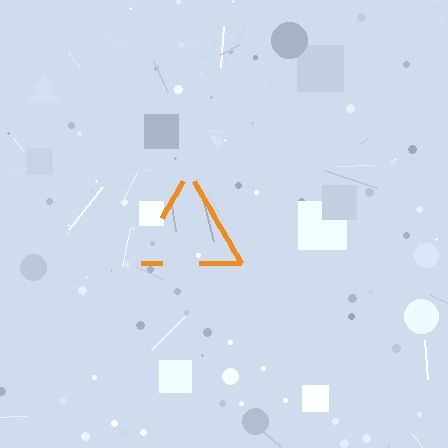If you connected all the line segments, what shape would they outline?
They would outline a triangle.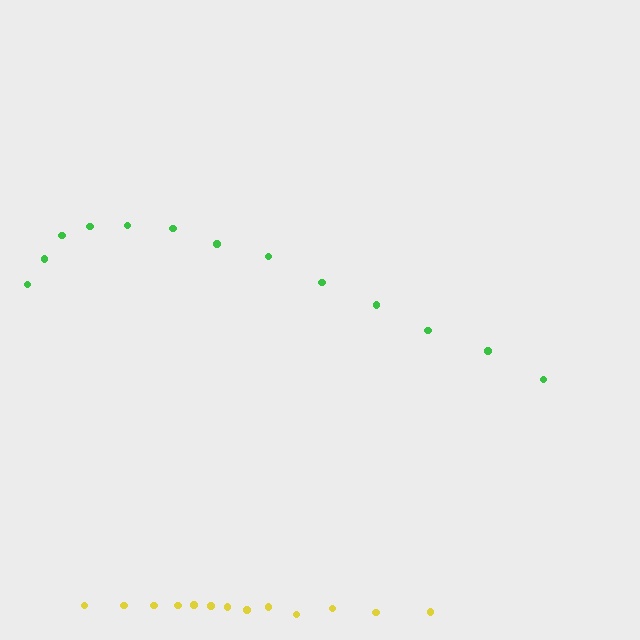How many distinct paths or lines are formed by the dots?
There are 2 distinct paths.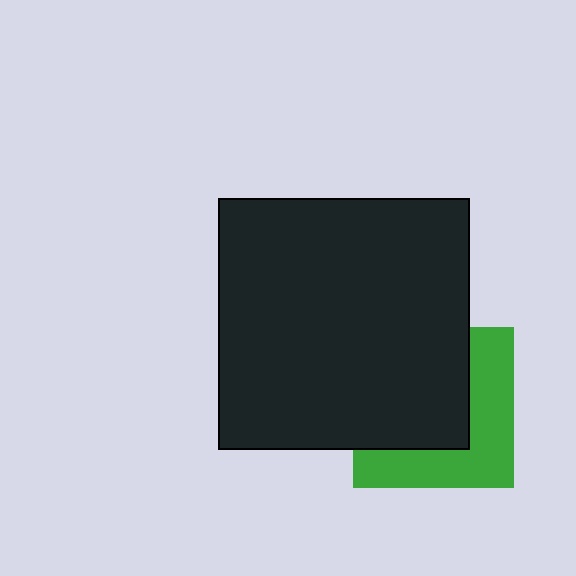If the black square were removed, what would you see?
You would see the complete green square.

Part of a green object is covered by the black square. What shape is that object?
It is a square.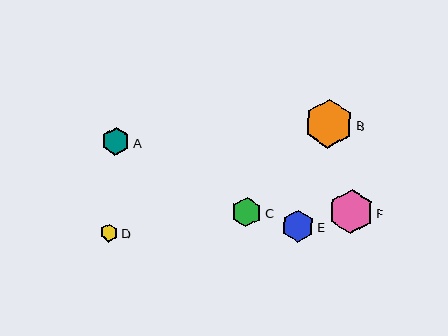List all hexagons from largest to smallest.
From largest to smallest: B, F, E, C, A, D.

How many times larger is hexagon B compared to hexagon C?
Hexagon B is approximately 1.6 times the size of hexagon C.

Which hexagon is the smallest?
Hexagon D is the smallest with a size of approximately 18 pixels.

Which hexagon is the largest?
Hexagon B is the largest with a size of approximately 49 pixels.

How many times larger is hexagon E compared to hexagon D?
Hexagon E is approximately 1.8 times the size of hexagon D.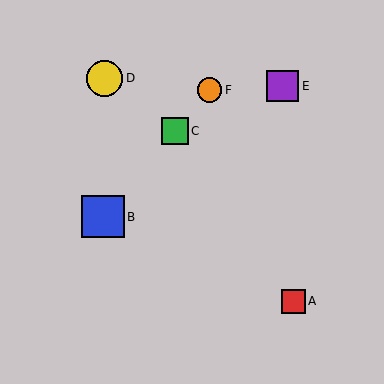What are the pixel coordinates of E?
Object E is at (283, 86).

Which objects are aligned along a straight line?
Objects B, C, F are aligned along a straight line.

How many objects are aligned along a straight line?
3 objects (B, C, F) are aligned along a straight line.